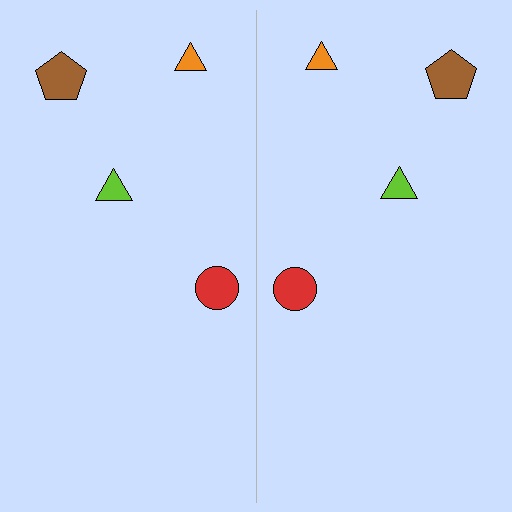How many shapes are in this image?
There are 8 shapes in this image.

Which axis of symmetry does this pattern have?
The pattern has a vertical axis of symmetry running through the center of the image.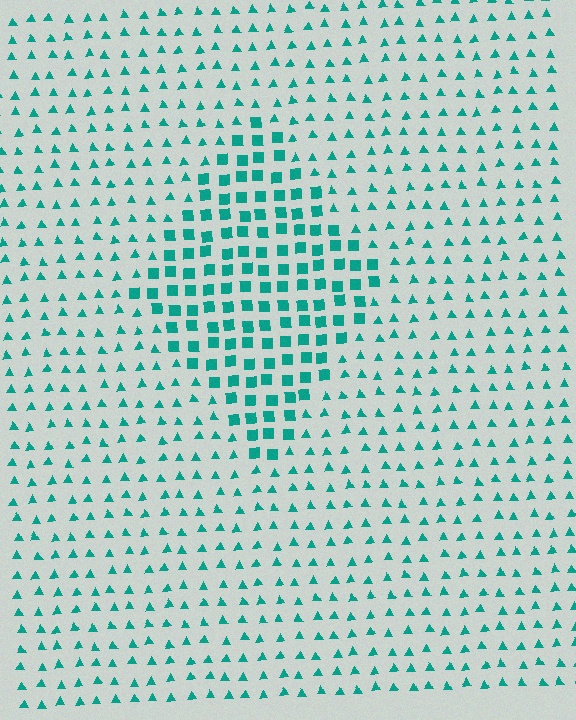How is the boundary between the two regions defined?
The boundary is defined by a change in element shape: squares inside vs. triangles outside. All elements share the same color and spacing.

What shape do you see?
I see a diamond.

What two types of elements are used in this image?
The image uses squares inside the diamond region and triangles outside it.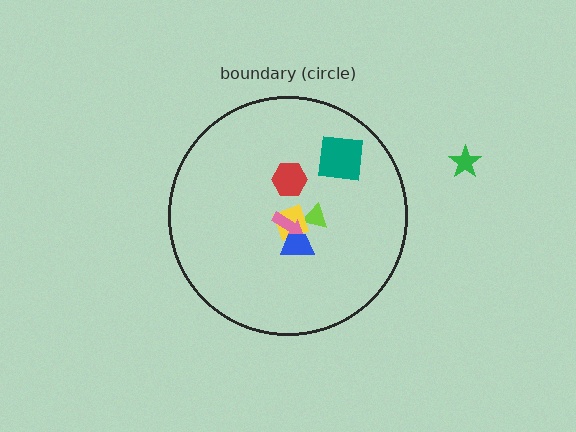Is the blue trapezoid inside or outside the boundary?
Inside.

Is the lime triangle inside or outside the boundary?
Inside.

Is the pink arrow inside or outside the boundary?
Inside.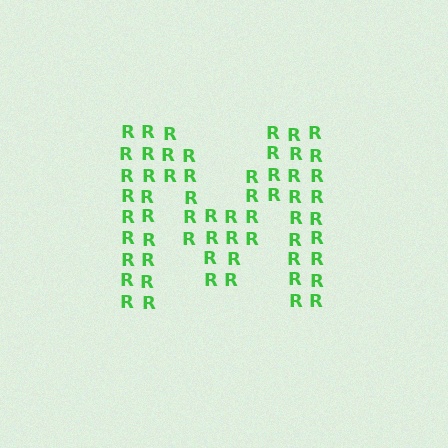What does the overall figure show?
The overall figure shows the letter M.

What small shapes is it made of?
It is made of small letter R's.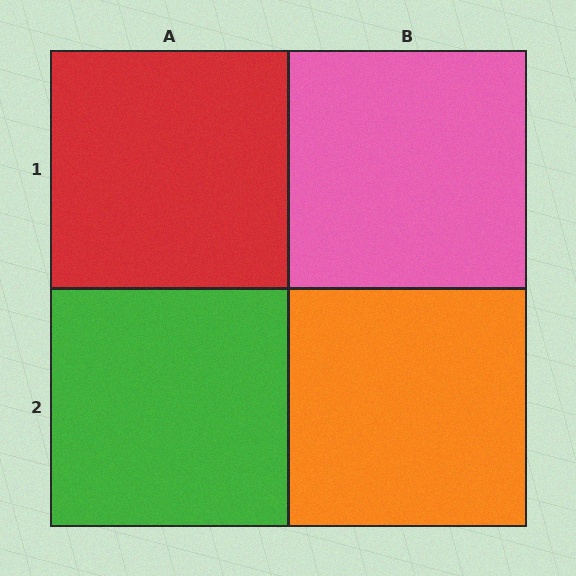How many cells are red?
1 cell is red.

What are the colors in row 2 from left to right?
Green, orange.